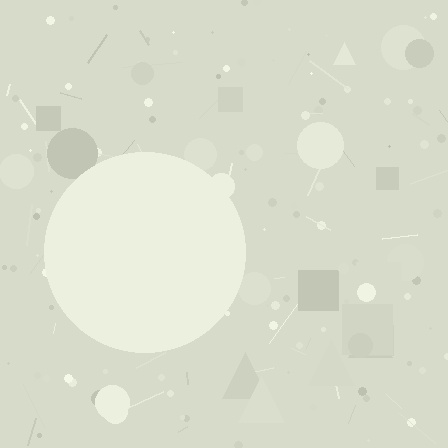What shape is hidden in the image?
A circle is hidden in the image.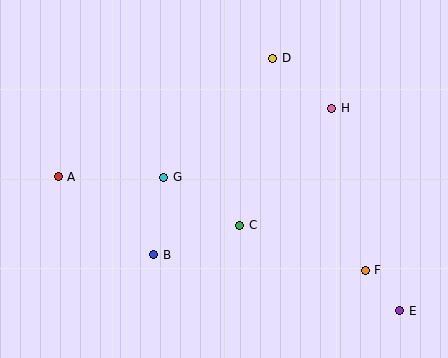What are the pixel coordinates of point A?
Point A is at (58, 177).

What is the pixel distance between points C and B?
The distance between C and B is 91 pixels.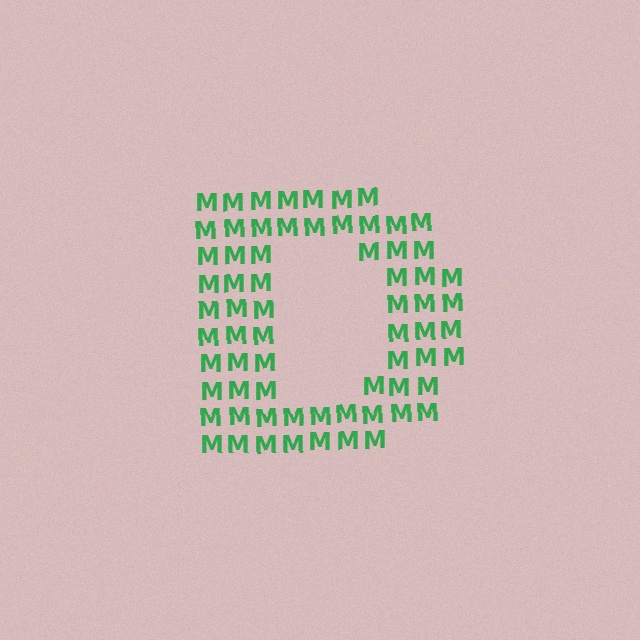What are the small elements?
The small elements are letter M's.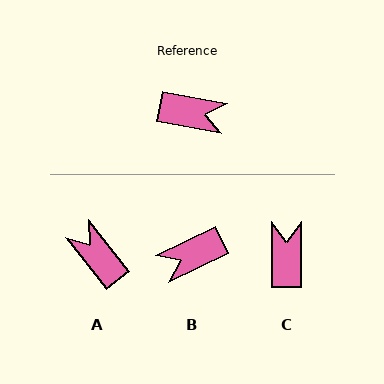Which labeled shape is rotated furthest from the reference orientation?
B, about 143 degrees away.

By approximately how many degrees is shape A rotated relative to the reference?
Approximately 139 degrees counter-clockwise.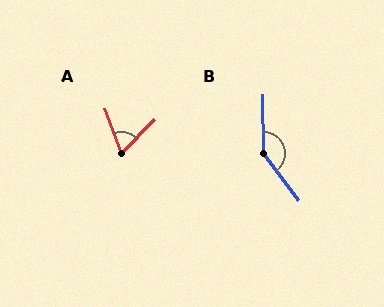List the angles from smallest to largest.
A (65°), B (144°).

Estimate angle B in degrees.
Approximately 144 degrees.